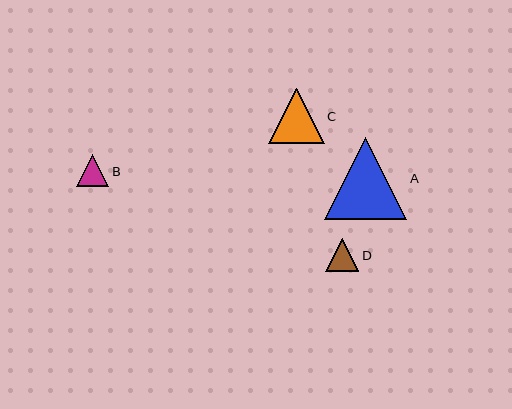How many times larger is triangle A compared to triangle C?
Triangle A is approximately 1.5 times the size of triangle C.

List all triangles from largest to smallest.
From largest to smallest: A, C, D, B.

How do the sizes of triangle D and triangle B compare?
Triangle D and triangle B are approximately the same size.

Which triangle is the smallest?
Triangle B is the smallest with a size of approximately 32 pixels.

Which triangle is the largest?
Triangle A is the largest with a size of approximately 82 pixels.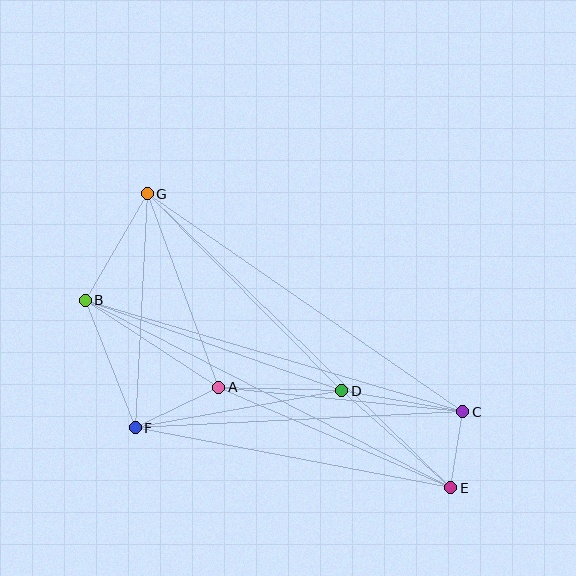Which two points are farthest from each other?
Points E and G are farthest from each other.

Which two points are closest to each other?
Points C and E are closest to each other.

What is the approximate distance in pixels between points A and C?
The distance between A and C is approximately 245 pixels.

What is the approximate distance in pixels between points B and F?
The distance between B and F is approximately 137 pixels.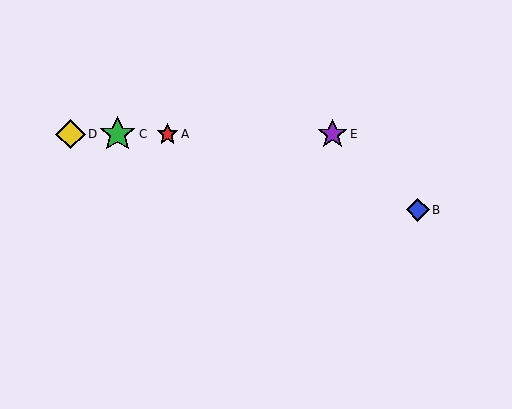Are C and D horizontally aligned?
Yes, both are at y≈134.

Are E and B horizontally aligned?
No, E is at y≈134 and B is at y≈210.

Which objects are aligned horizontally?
Objects A, C, D, E are aligned horizontally.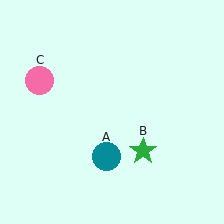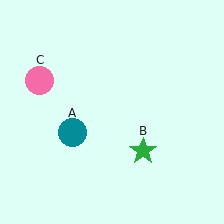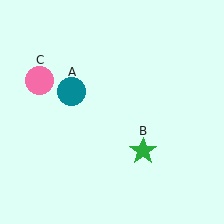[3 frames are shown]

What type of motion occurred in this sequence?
The teal circle (object A) rotated clockwise around the center of the scene.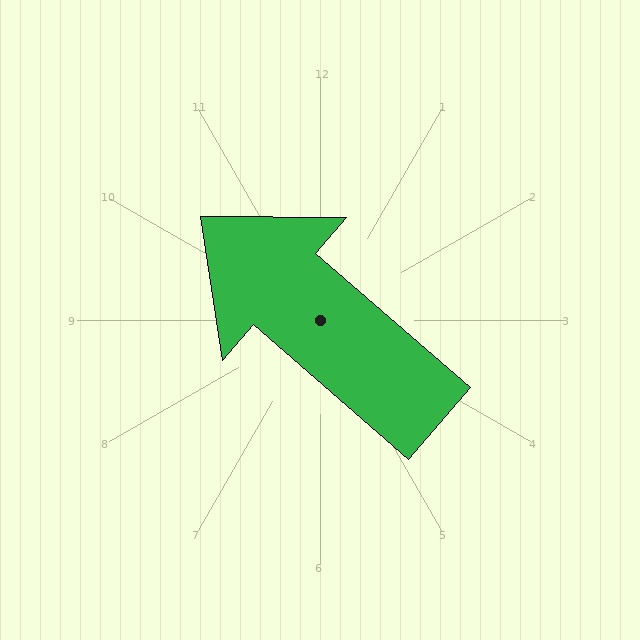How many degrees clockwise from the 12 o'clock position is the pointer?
Approximately 311 degrees.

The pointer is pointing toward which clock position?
Roughly 10 o'clock.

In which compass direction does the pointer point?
Northwest.